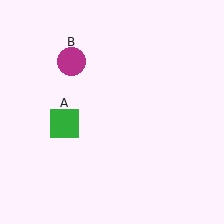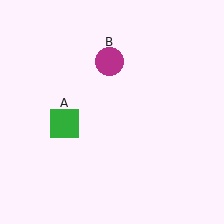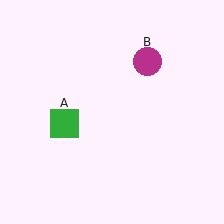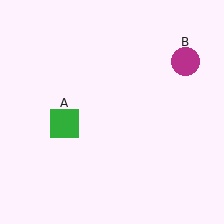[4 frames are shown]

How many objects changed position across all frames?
1 object changed position: magenta circle (object B).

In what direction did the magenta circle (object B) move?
The magenta circle (object B) moved right.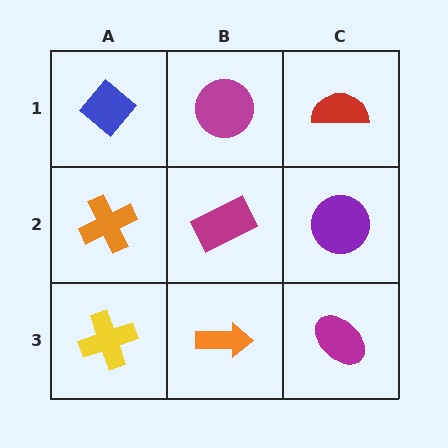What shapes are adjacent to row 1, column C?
A purple circle (row 2, column C), a magenta circle (row 1, column B).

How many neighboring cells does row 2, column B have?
4.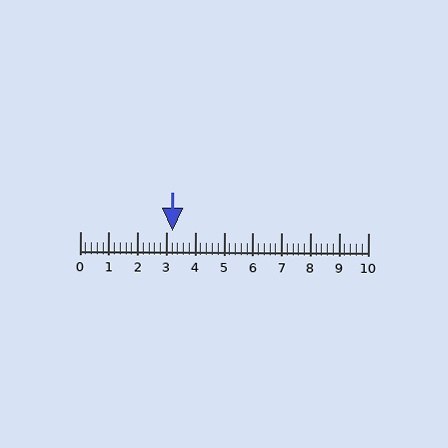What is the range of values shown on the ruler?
The ruler shows values from 0 to 10.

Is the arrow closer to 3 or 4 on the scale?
The arrow is closer to 3.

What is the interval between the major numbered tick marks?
The major tick marks are spaced 1 units apart.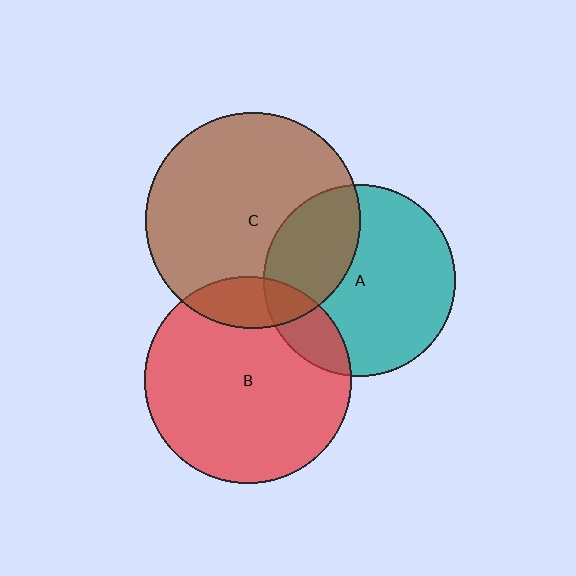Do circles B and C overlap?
Yes.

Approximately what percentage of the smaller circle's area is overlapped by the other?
Approximately 15%.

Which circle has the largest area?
Circle C (brown).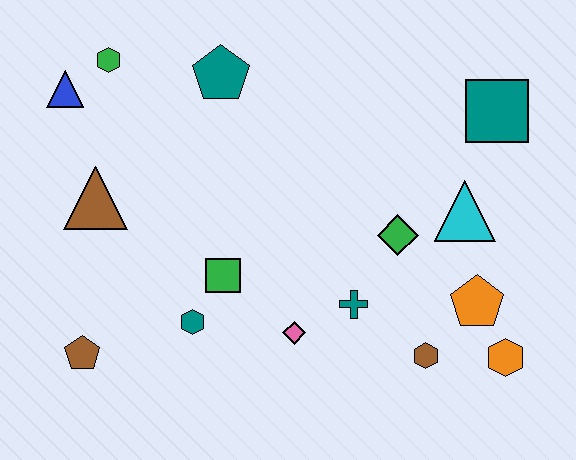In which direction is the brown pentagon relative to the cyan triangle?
The brown pentagon is to the left of the cyan triangle.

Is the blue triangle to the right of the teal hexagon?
No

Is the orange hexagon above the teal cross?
No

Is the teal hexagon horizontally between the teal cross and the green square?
No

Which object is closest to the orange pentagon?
The orange hexagon is closest to the orange pentagon.